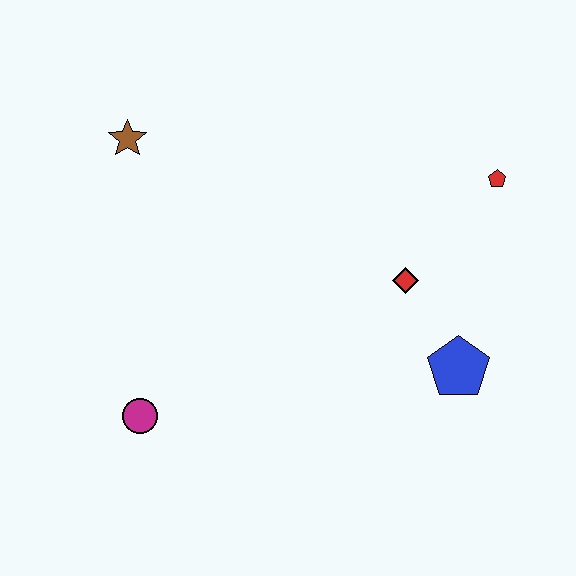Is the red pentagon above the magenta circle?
Yes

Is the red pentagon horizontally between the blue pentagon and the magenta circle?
No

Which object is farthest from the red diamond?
The brown star is farthest from the red diamond.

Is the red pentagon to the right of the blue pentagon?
Yes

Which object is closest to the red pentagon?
The red diamond is closest to the red pentagon.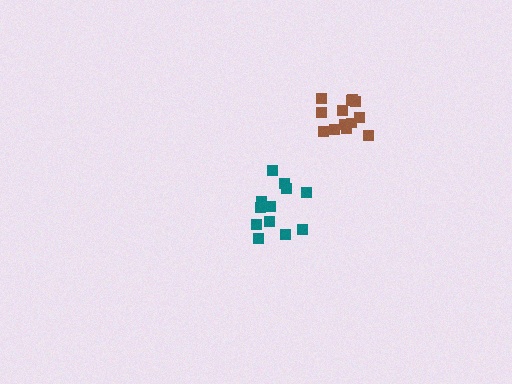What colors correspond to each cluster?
The clusters are colored: teal, brown.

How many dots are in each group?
Group 1: 12 dots, Group 2: 13 dots (25 total).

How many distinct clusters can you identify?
There are 2 distinct clusters.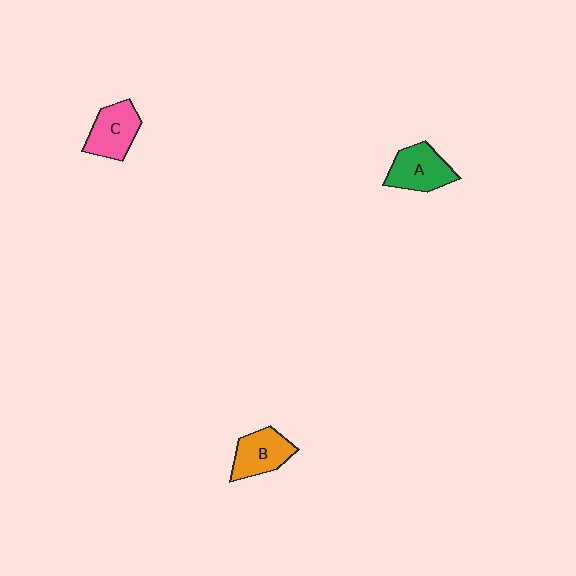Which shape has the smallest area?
Shape B (orange).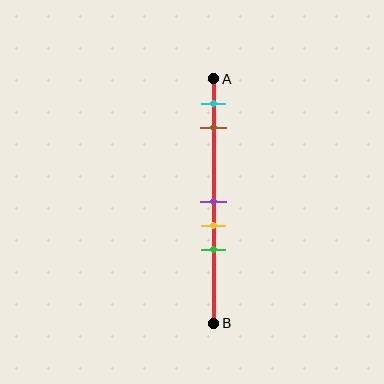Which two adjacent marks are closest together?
The purple and yellow marks are the closest adjacent pair.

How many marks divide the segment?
There are 5 marks dividing the segment.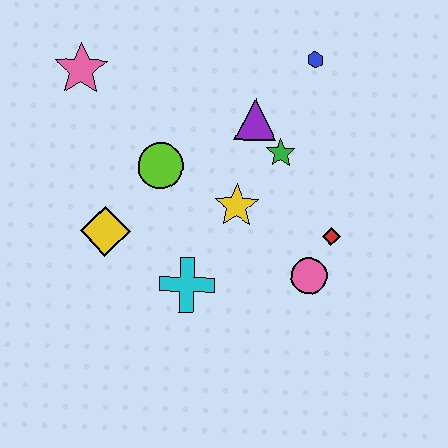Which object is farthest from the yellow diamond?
The blue hexagon is farthest from the yellow diamond.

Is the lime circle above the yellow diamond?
Yes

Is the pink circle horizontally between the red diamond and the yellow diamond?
Yes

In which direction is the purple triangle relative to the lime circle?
The purple triangle is to the right of the lime circle.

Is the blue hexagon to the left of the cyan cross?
No